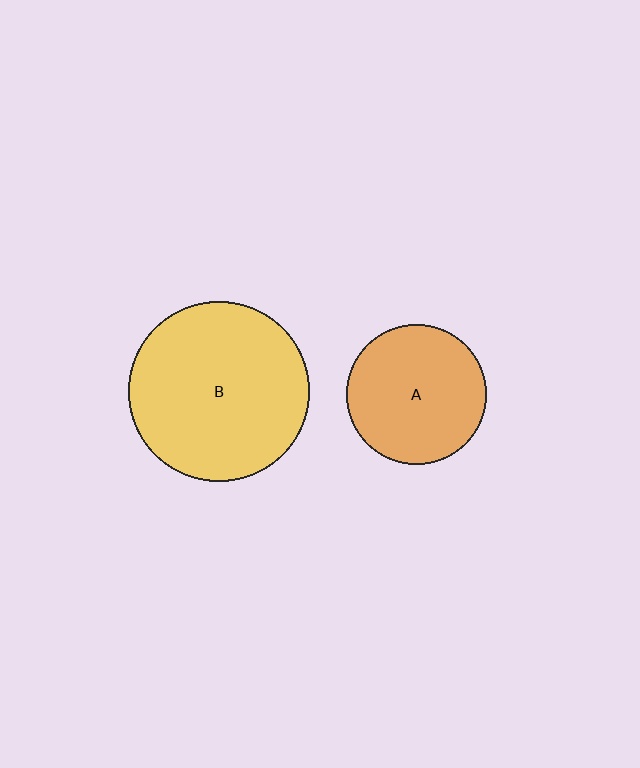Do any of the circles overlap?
No, none of the circles overlap.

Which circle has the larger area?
Circle B (yellow).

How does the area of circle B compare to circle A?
Approximately 1.7 times.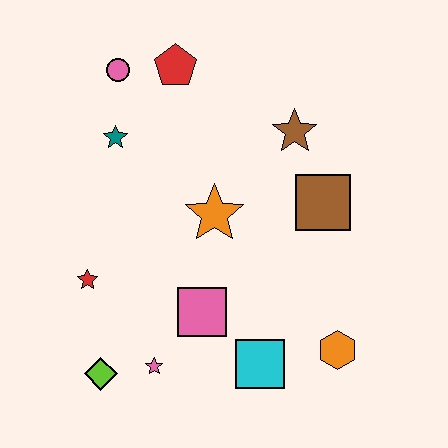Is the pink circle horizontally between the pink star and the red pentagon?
No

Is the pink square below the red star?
Yes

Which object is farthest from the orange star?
The lime diamond is farthest from the orange star.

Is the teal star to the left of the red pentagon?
Yes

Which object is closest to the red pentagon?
The pink circle is closest to the red pentagon.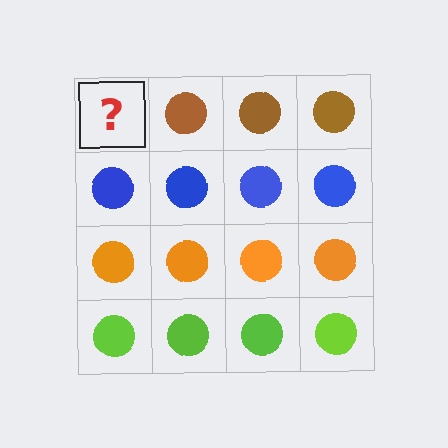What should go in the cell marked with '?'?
The missing cell should contain a brown circle.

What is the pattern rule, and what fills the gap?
The rule is that each row has a consistent color. The gap should be filled with a brown circle.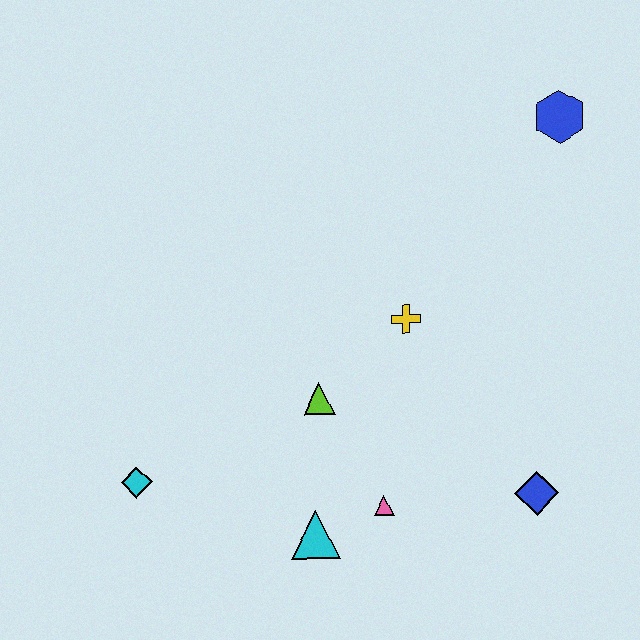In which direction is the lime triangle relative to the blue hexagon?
The lime triangle is below the blue hexagon.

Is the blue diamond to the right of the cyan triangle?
Yes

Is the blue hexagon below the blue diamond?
No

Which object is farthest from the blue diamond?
The cyan diamond is farthest from the blue diamond.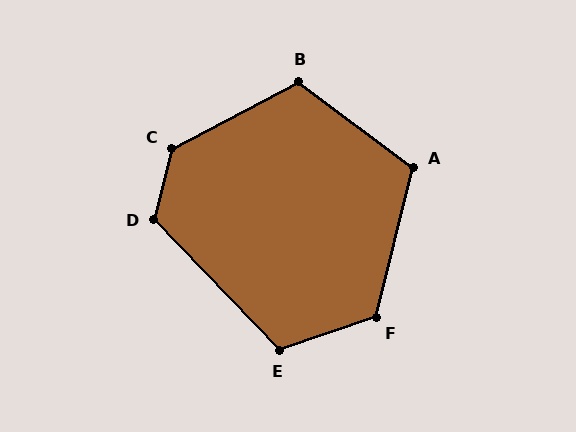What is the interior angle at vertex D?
Approximately 122 degrees (obtuse).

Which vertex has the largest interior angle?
C, at approximately 132 degrees.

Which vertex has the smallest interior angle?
A, at approximately 113 degrees.